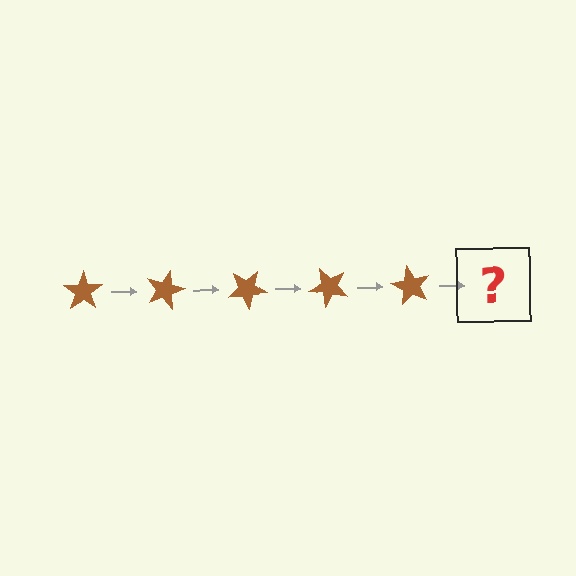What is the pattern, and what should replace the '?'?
The pattern is that the star rotates 15 degrees each step. The '?' should be a brown star rotated 75 degrees.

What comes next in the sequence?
The next element should be a brown star rotated 75 degrees.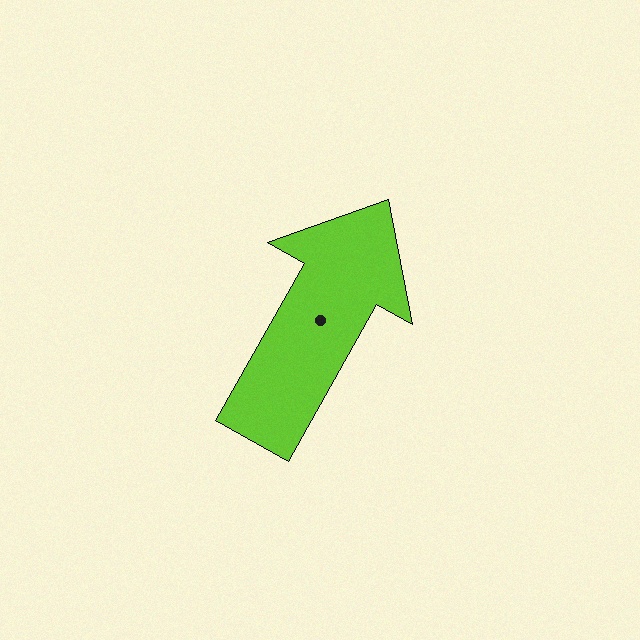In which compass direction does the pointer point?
Northeast.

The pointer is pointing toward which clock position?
Roughly 1 o'clock.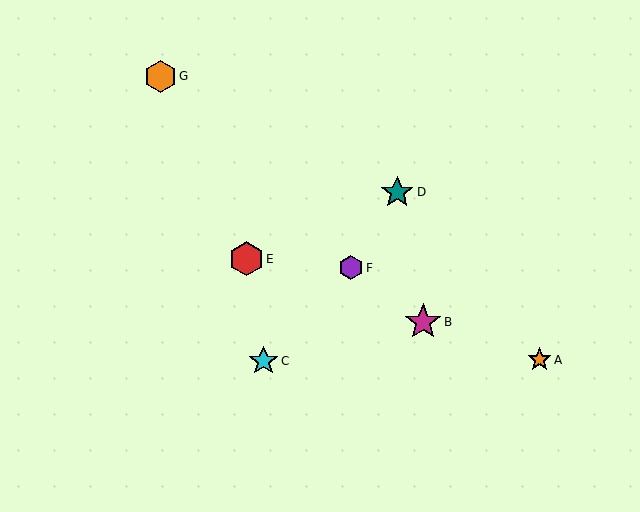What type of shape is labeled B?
Shape B is a magenta star.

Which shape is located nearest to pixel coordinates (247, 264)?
The red hexagon (labeled E) at (246, 259) is nearest to that location.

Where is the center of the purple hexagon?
The center of the purple hexagon is at (351, 268).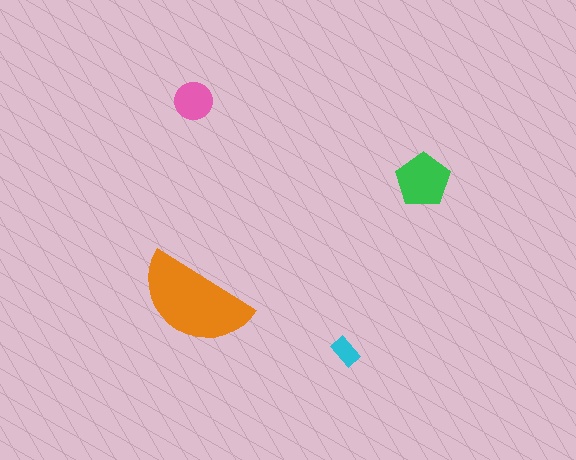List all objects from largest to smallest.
The orange semicircle, the green pentagon, the pink circle, the cyan rectangle.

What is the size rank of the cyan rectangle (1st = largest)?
4th.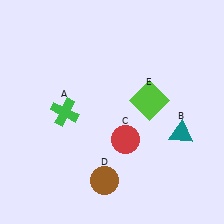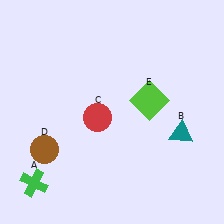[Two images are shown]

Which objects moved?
The objects that moved are: the green cross (A), the red circle (C), the brown circle (D).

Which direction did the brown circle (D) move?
The brown circle (D) moved left.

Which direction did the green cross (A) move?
The green cross (A) moved down.